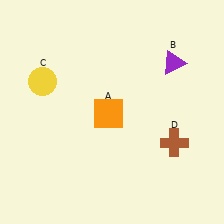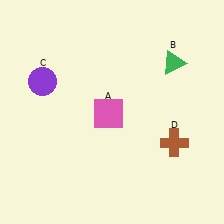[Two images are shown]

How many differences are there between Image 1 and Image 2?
There are 3 differences between the two images.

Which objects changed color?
A changed from orange to pink. B changed from purple to green. C changed from yellow to purple.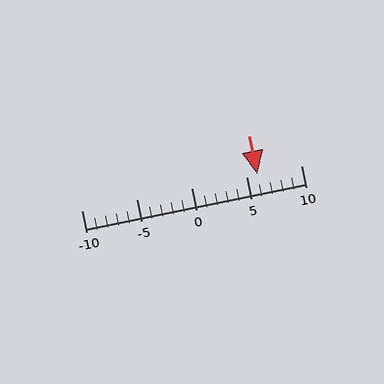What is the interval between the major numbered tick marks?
The major tick marks are spaced 5 units apart.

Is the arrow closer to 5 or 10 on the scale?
The arrow is closer to 5.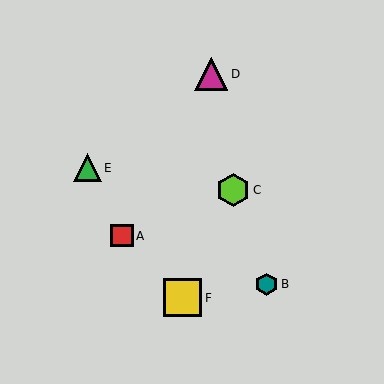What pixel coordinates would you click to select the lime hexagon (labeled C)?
Click at (233, 190) to select the lime hexagon C.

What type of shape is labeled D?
Shape D is a magenta triangle.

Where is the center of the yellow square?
The center of the yellow square is at (183, 298).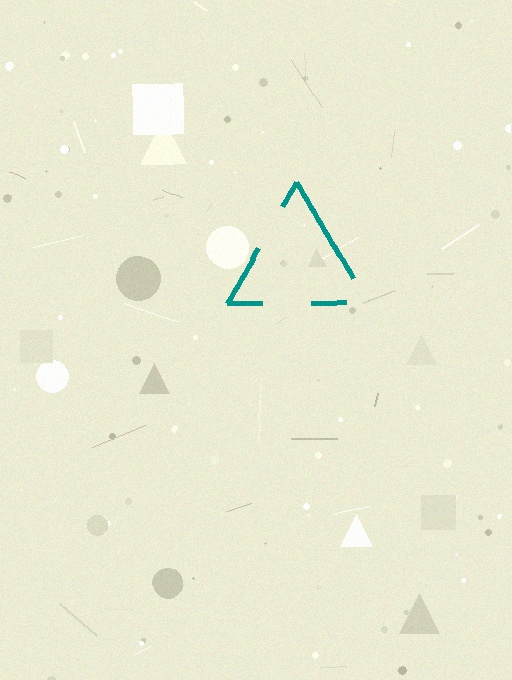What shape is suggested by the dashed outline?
The dashed outline suggests a triangle.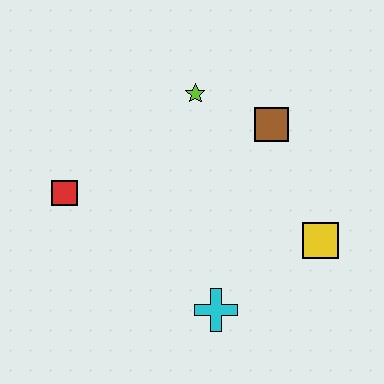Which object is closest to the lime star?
The brown square is closest to the lime star.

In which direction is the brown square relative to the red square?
The brown square is to the right of the red square.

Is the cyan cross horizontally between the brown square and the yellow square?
No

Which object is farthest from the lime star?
The cyan cross is farthest from the lime star.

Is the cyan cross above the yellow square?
No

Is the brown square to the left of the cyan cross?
No